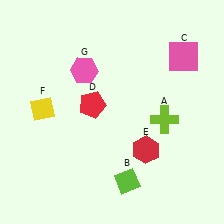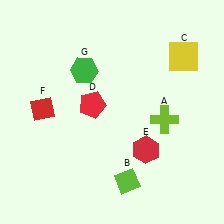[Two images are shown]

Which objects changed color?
C changed from pink to yellow. F changed from yellow to red. G changed from pink to green.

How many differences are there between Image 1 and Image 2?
There are 3 differences between the two images.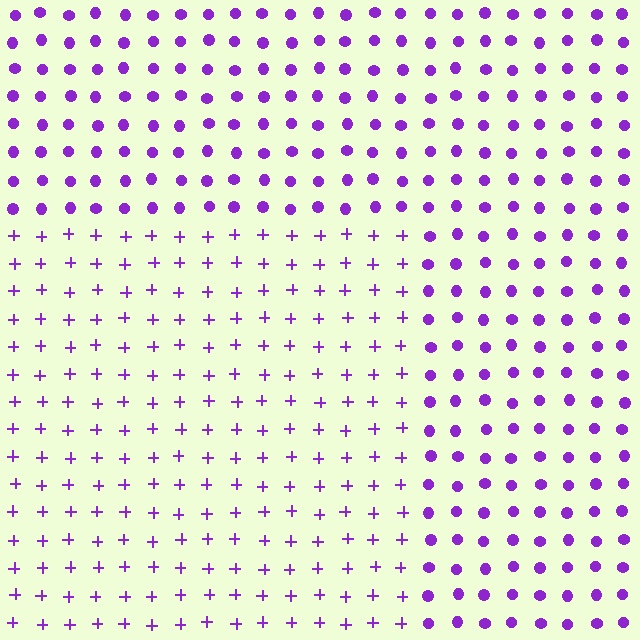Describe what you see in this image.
The image is filled with small purple elements arranged in a uniform grid. A rectangle-shaped region contains plus signs, while the surrounding area contains circles. The boundary is defined purely by the change in element shape.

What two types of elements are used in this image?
The image uses plus signs inside the rectangle region and circles outside it.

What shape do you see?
I see a rectangle.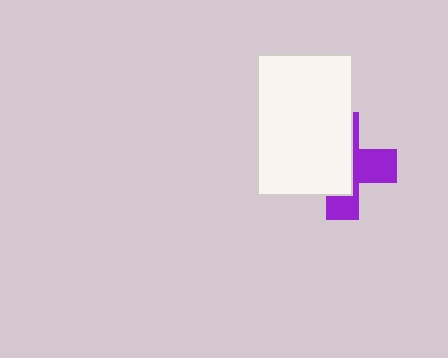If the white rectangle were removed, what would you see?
You would see the complete purple cross.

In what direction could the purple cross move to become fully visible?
The purple cross could move right. That would shift it out from behind the white rectangle entirely.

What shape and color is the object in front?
The object in front is a white rectangle.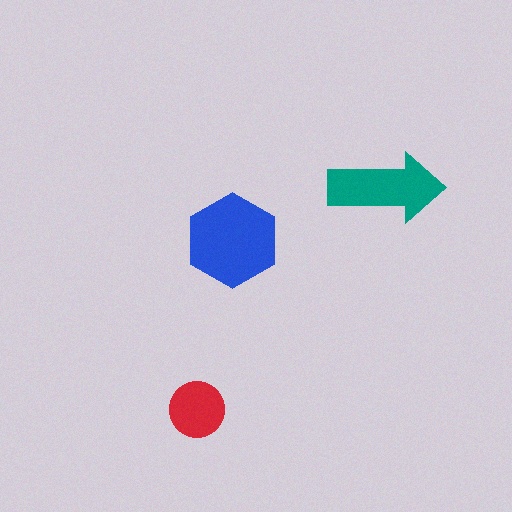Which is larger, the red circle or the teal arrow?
The teal arrow.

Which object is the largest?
The blue hexagon.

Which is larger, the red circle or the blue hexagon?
The blue hexagon.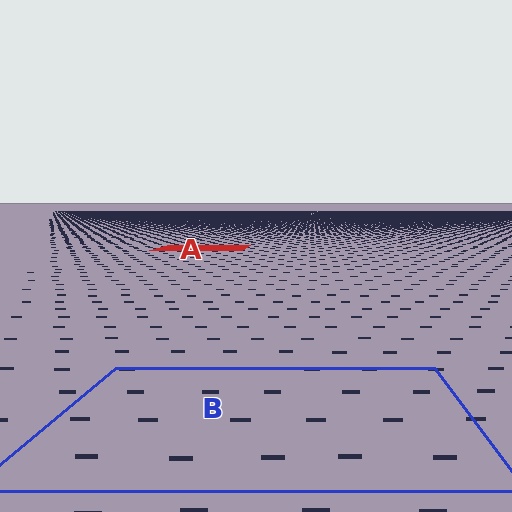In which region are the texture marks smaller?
The texture marks are smaller in region A, because it is farther away.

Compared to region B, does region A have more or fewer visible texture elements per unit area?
Region A has more texture elements per unit area — they are packed more densely because it is farther away.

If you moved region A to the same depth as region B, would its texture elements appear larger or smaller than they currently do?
They would appear larger. At a closer depth, the same texture elements are projected at a bigger on-screen size.